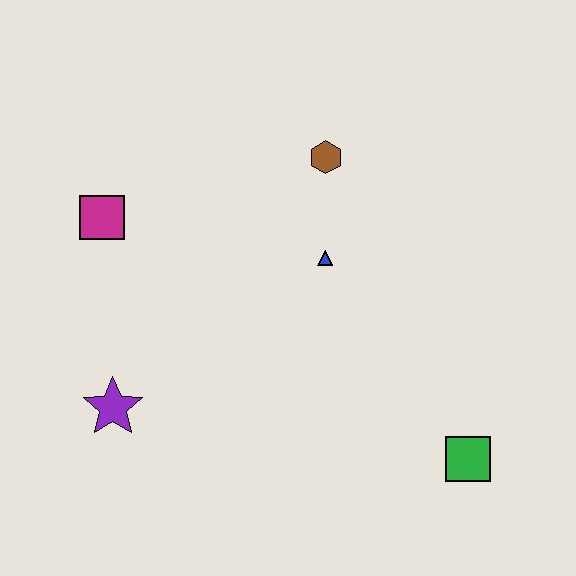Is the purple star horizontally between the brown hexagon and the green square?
No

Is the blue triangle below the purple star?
No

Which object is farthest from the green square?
The magenta square is farthest from the green square.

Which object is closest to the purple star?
The magenta square is closest to the purple star.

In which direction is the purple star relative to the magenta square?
The purple star is below the magenta square.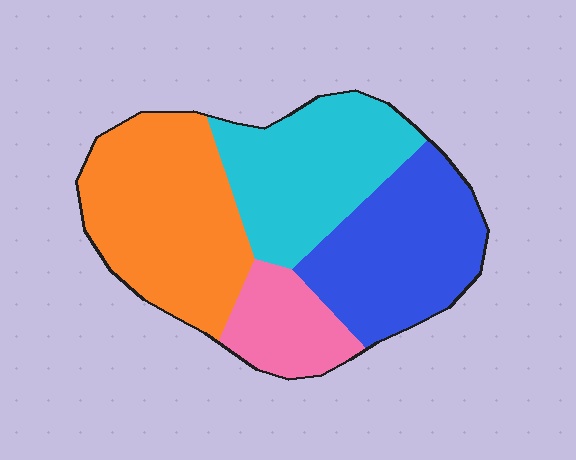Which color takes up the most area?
Orange, at roughly 35%.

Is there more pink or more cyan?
Cyan.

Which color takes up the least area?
Pink, at roughly 15%.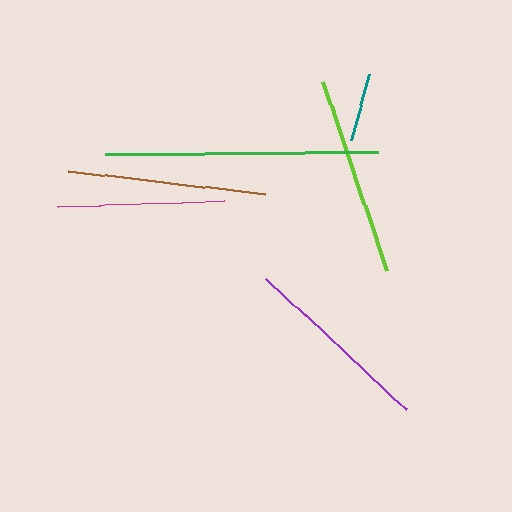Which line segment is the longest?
The green line is the longest at approximately 273 pixels.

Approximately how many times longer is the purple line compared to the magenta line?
The purple line is approximately 1.1 times the length of the magenta line.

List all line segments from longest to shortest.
From longest to shortest: green, lime, brown, purple, magenta, teal.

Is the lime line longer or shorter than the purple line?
The lime line is longer than the purple line.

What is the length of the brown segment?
The brown segment is approximately 198 pixels long.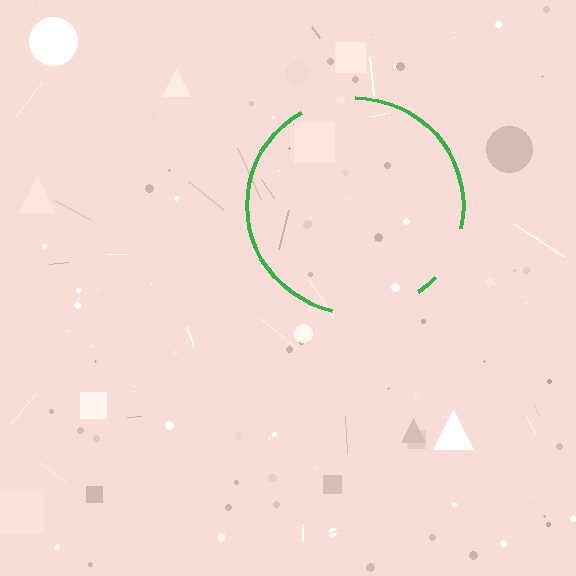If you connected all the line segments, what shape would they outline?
They would outline a circle.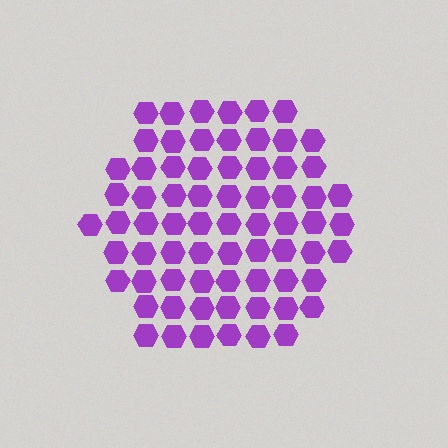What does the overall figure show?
The overall figure shows a hexagon.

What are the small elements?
The small elements are hexagons.